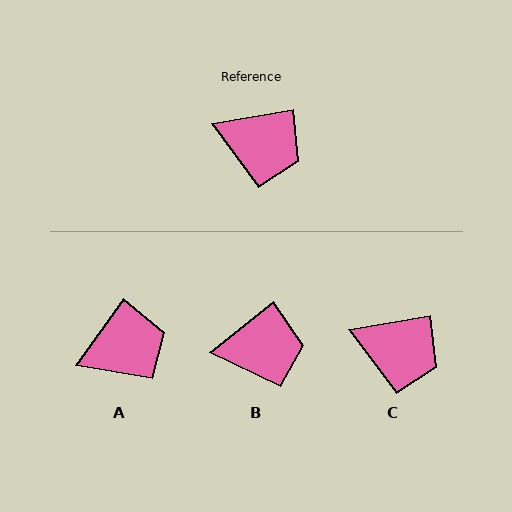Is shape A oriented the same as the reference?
No, it is off by about 44 degrees.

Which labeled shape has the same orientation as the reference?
C.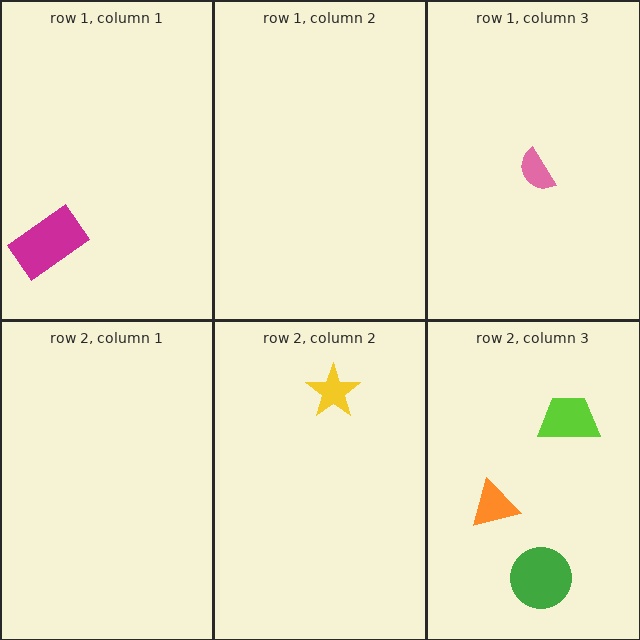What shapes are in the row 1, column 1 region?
The magenta rectangle.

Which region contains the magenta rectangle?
The row 1, column 1 region.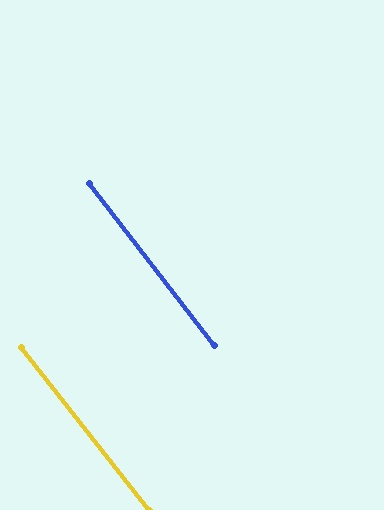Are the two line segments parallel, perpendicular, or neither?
Parallel — their directions differ by only 0.6°.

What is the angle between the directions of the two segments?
Approximately 1 degree.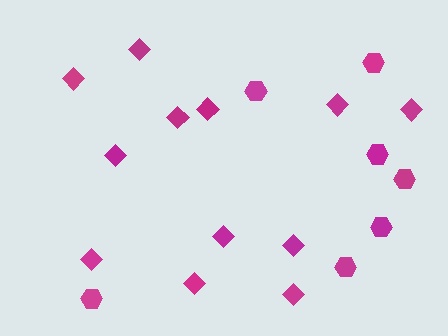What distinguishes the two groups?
There are 2 groups: one group of hexagons (7) and one group of diamonds (12).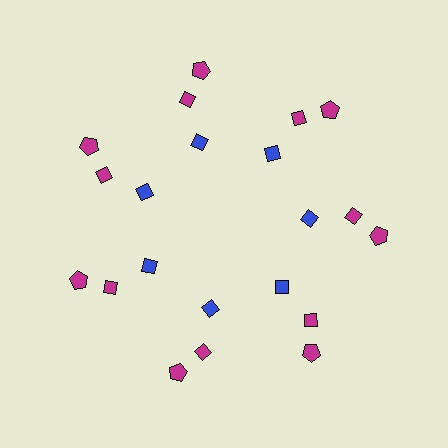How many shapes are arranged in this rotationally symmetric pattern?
There are 21 shapes, arranged in 7 groups of 3.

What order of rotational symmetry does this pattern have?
This pattern has 7-fold rotational symmetry.